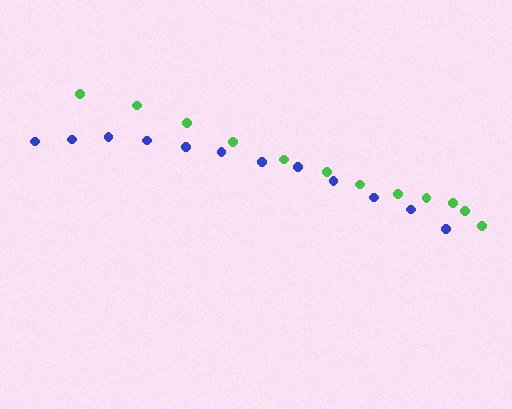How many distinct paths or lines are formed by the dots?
There are 2 distinct paths.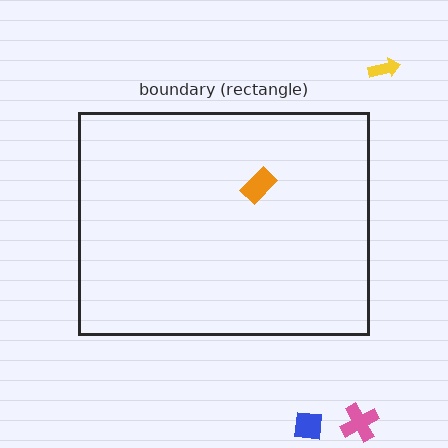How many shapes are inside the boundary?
1 inside, 3 outside.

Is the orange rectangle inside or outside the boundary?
Inside.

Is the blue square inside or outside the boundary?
Outside.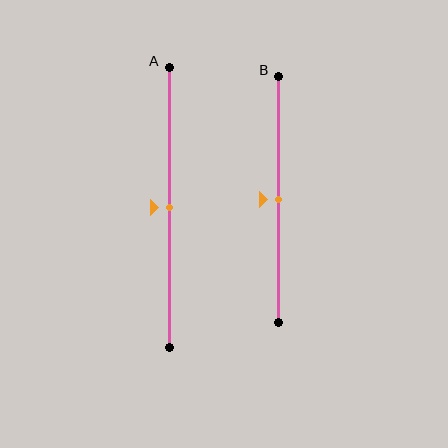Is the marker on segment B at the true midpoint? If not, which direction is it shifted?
Yes, the marker on segment B is at the true midpoint.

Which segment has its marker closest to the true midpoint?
Segment A has its marker closest to the true midpoint.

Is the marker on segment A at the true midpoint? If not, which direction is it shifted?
Yes, the marker on segment A is at the true midpoint.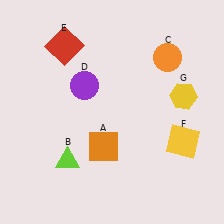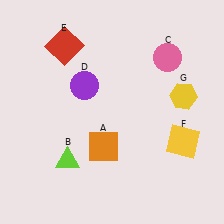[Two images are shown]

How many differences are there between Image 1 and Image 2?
There is 1 difference between the two images.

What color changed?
The circle (C) changed from orange in Image 1 to pink in Image 2.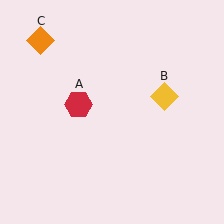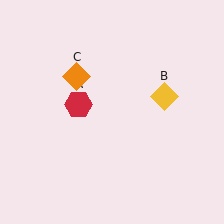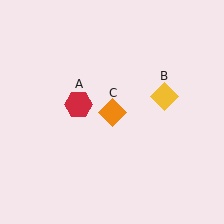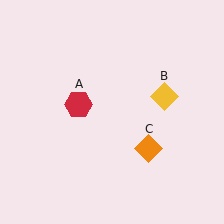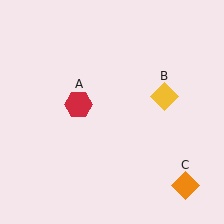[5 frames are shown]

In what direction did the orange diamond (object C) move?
The orange diamond (object C) moved down and to the right.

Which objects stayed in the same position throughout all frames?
Red hexagon (object A) and yellow diamond (object B) remained stationary.